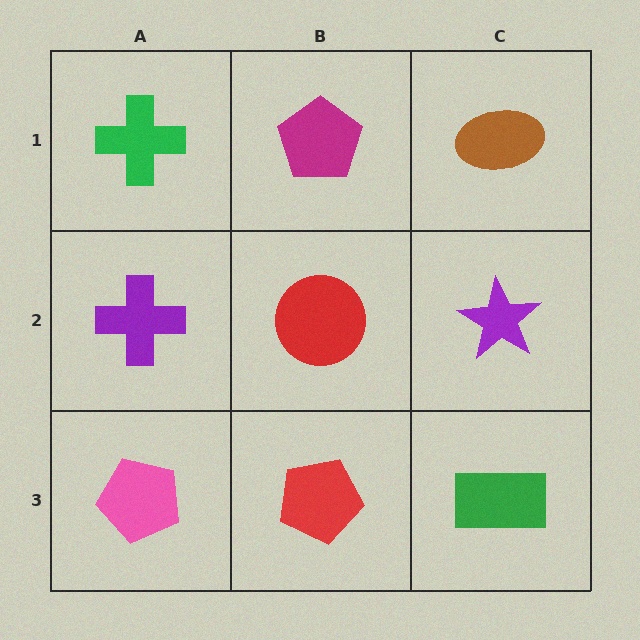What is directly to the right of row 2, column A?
A red circle.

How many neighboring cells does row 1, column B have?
3.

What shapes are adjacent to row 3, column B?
A red circle (row 2, column B), a pink pentagon (row 3, column A), a green rectangle (row 3, column C).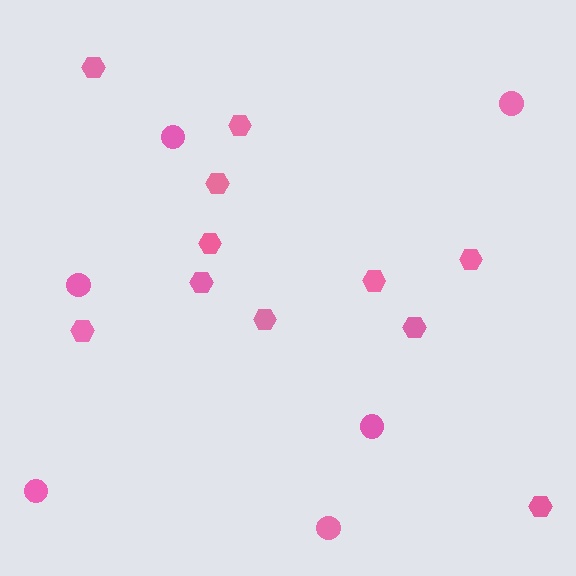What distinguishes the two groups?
There are 2 groups: one group of hexagons (11) and one group of circles (6).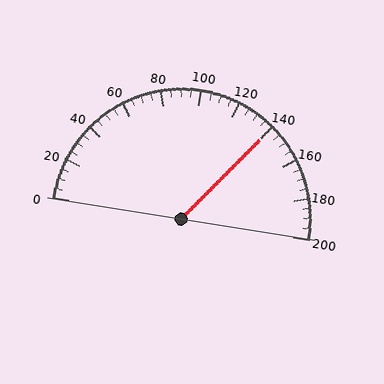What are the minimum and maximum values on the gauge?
The gauge ranges from 0 to 200.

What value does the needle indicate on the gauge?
The needle indicates approximately 140.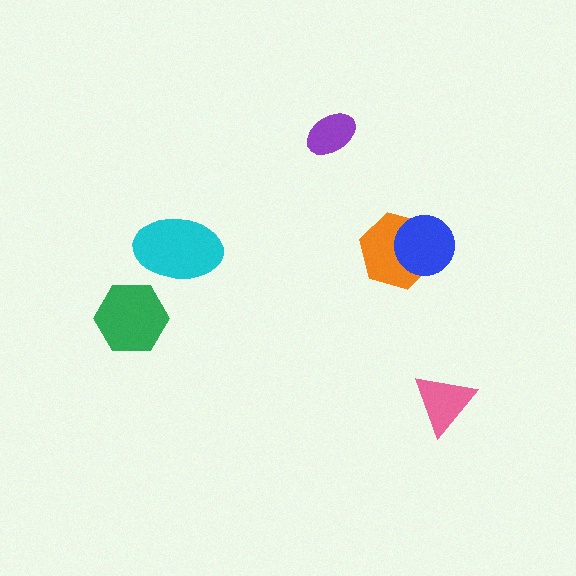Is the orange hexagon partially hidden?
Yes, it is partially covered by another shape.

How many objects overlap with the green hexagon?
0 objects overlap with the green hexagon.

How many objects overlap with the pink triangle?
0 objects overlap with the pink triangle.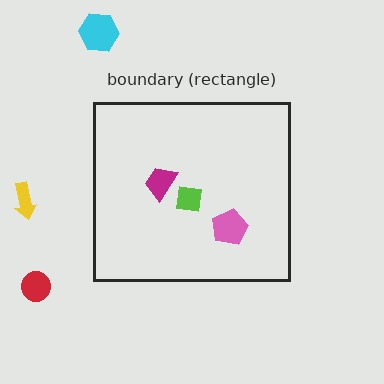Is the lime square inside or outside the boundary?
Inside.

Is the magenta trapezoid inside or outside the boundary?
Inside.